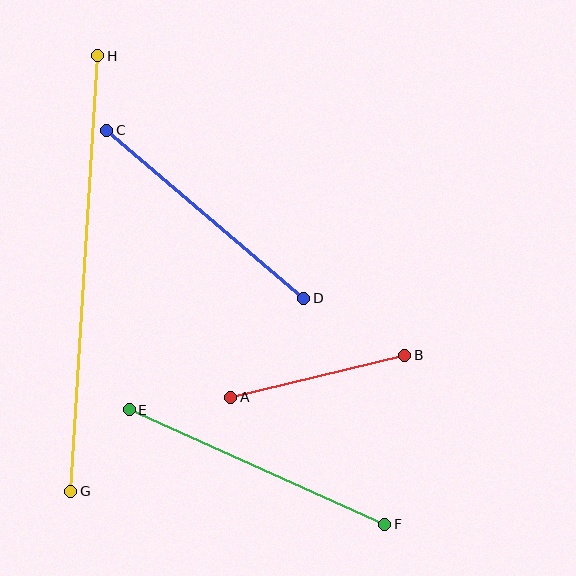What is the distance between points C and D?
The distance is approximately 259 pixels.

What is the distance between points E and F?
The distance is approximately 280 pixels.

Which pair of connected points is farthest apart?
Points G and H are farthest apart.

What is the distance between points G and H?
The distance is approximately 436 pixels.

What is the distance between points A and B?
The distance is approximately 179 pixels.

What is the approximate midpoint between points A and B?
The midpoint is at approximately (318, 376) pixels.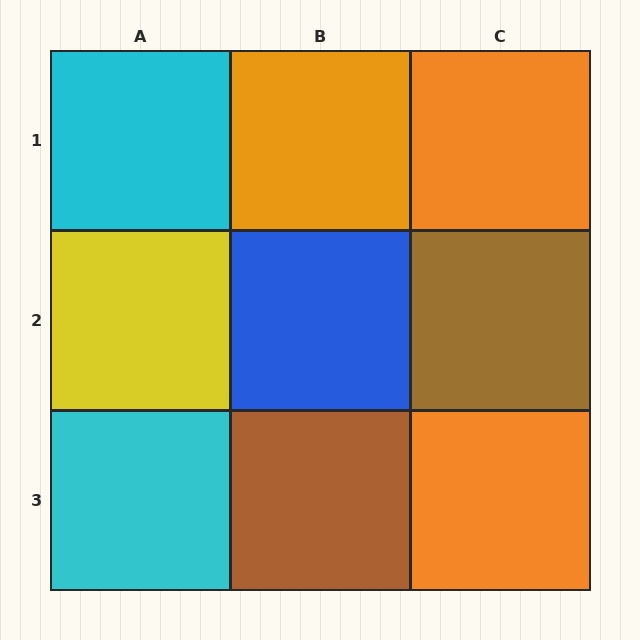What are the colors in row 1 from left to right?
Cyan, orange, orange.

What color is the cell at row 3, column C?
Orange.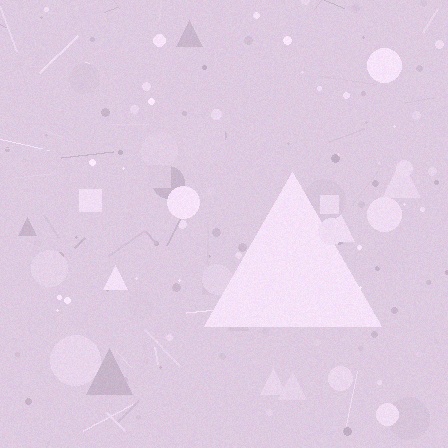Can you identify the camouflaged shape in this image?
The camouflaged shape is a triangle.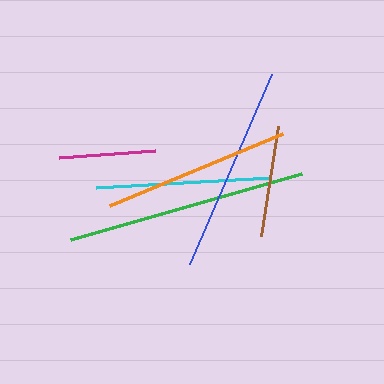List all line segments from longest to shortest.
From longest to shortest: green, blue, orange, cyan, brown, magenta.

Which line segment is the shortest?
The magenta line is the shortest at approximately 96 pixels.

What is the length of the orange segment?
The orange segment is approximately 188 pixels long.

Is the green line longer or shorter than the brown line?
The green line is longer than the brown line.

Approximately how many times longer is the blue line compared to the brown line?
The blue line is approximately 1.9 times the length of the brown line.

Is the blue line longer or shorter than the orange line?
The blue line is longer than the orange line.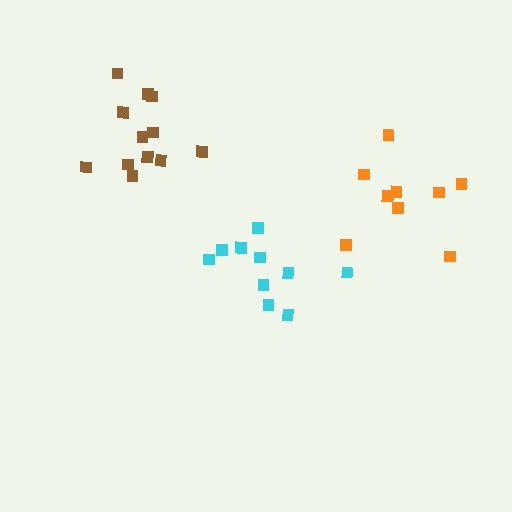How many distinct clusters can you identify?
There are 3 distinct clusters.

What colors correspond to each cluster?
The clusters are colored: brown, orange, cyan.